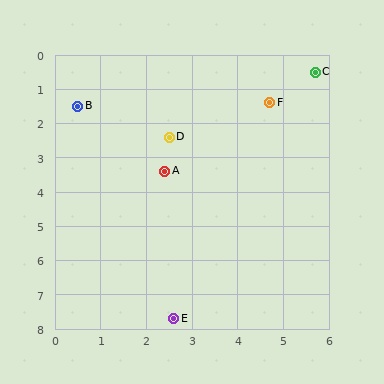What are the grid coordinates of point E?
Point E is at approximately (2.6, 7.7).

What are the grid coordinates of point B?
Point B is at approximately (0.5, 1.5).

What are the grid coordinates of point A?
Point A is at approximately (2.4, 3.4).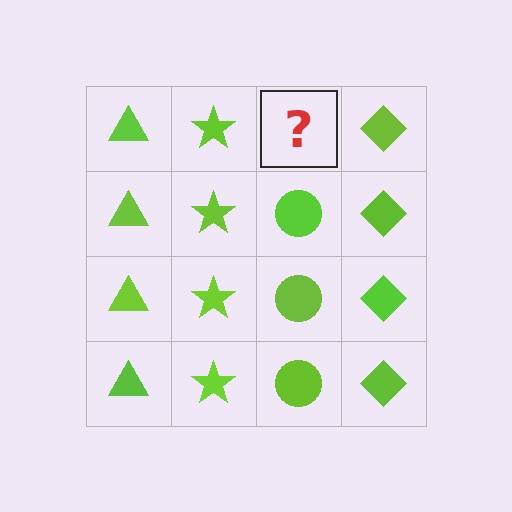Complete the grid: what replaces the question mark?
The question mark should be replaced with a lime circle.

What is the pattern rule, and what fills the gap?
The rule is that each column has a consistent shape. The gap should be filled with a lime circle.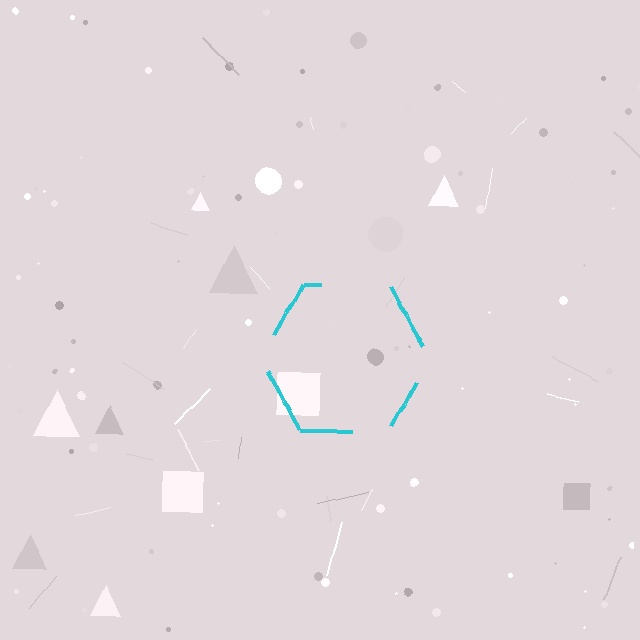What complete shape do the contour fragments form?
The contour fragments form a hexagon.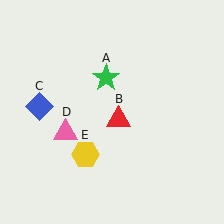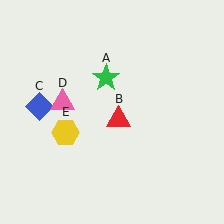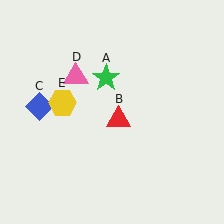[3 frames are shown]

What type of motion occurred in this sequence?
The pink triangle (object D), yellow hexagon (object E) rotated clockwise around the center of the scene.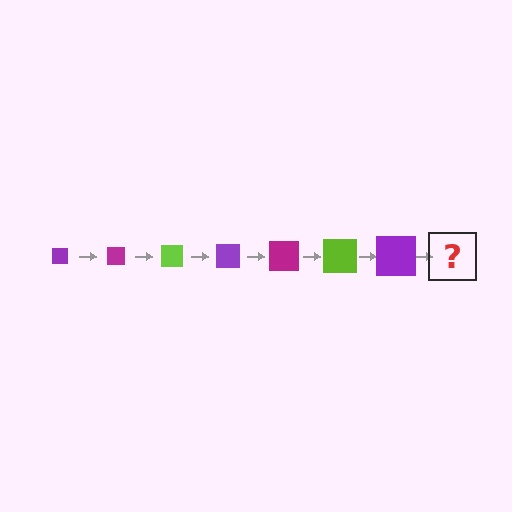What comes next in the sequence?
The next element should be a magenta square, larger than the previous one.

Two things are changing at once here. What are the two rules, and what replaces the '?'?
The two rules are that the square grows larger each step and the color cycles through purple, magenta, and lime. The '?' should be a magenta square, larger than the previous one.